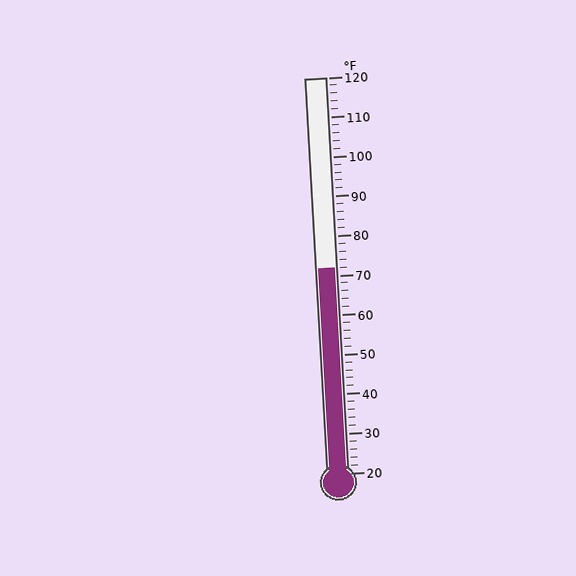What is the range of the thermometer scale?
The thermometer scale ranges from 20°F to 120°F.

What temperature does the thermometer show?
The thermometer shows approximately 72°F.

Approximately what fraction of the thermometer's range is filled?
The thermometer is filled to approximately 50% of its range.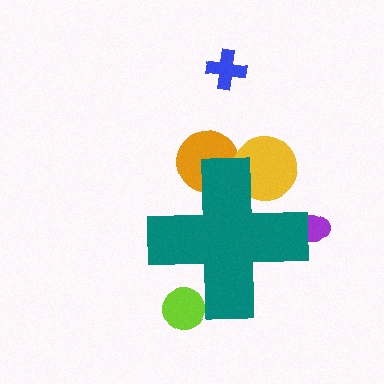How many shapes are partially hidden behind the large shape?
4 shapes are partially hidden.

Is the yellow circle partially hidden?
Yes, the yellow circle is partially hidden behind the teal cross.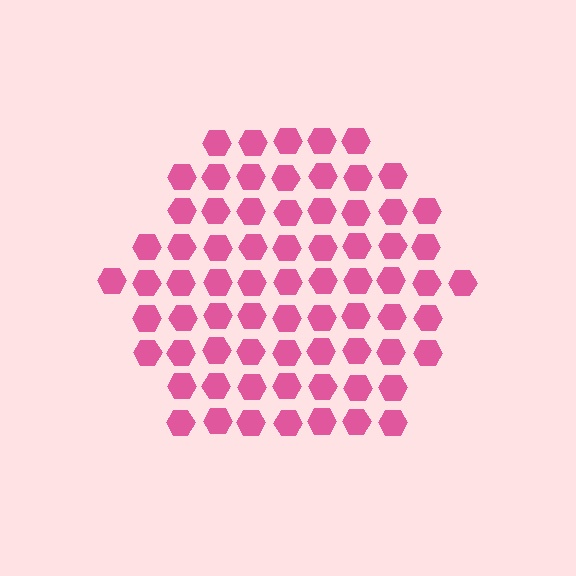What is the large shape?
The large shape is a hexagon.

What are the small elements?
The small elements are hexagons.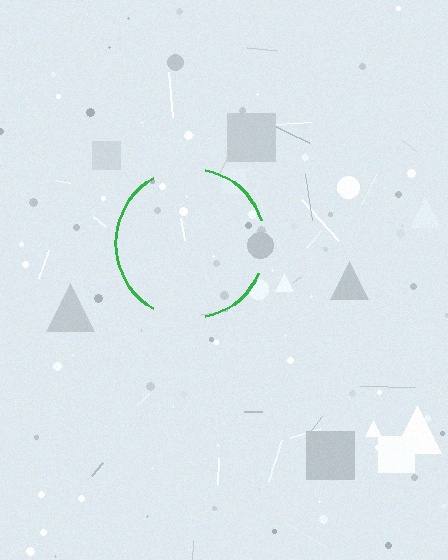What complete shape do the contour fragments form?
The contour fragments form a circle.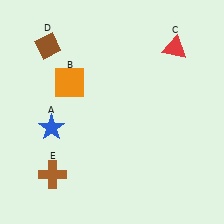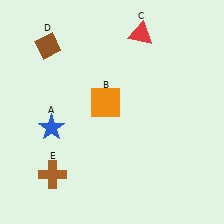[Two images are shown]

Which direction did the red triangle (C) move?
The red triangle (C) moved left.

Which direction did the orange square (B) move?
The orange square (B) moved right.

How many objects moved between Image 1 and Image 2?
2 objects moved between the two images.